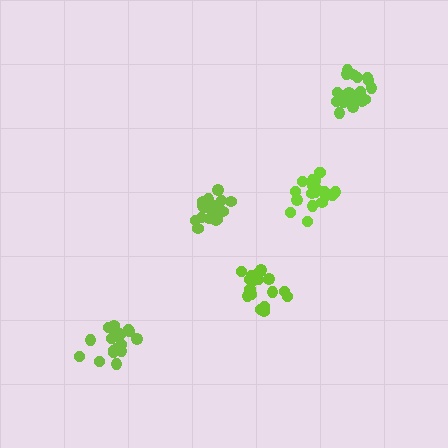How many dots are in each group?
Group 1: 18 dots, Group 2: 19 dots, Group 3: 19 dots, Group 4: 20 dots, Group 5: 19 dots (95 total).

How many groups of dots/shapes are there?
There are 5 groups.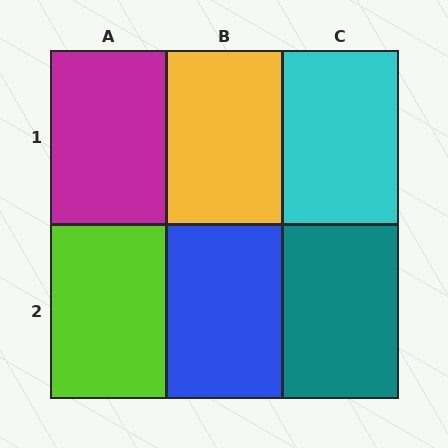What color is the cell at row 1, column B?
Yellow.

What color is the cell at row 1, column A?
Magenta.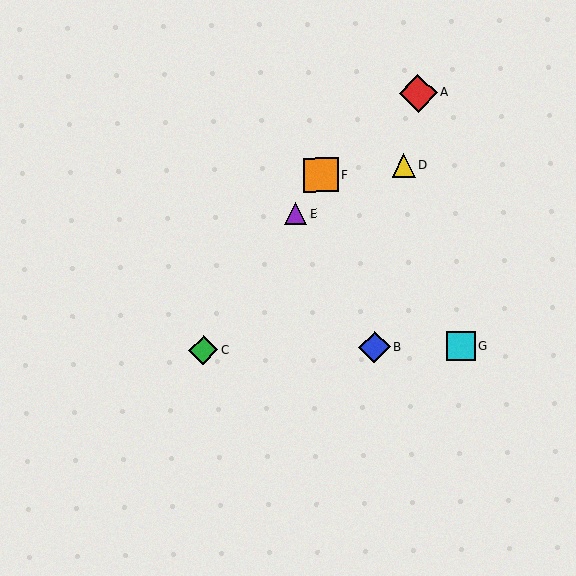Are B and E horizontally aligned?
No, B is at y≈347 and E is at y≈214.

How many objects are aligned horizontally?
3 objects (B, C, G) are aligned horizontally.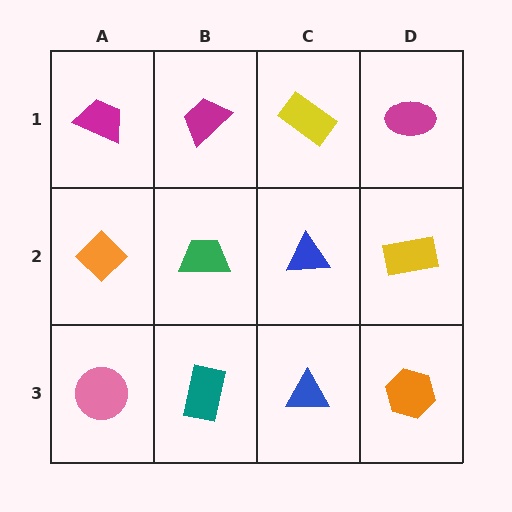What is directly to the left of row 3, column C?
A teal rectangle.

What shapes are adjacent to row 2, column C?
A yellow rectangle (row 1, column C), a blue triangle (row 3, column C), a green trapezoid (row 2, column B), a yellow rectangle (row 2, column D).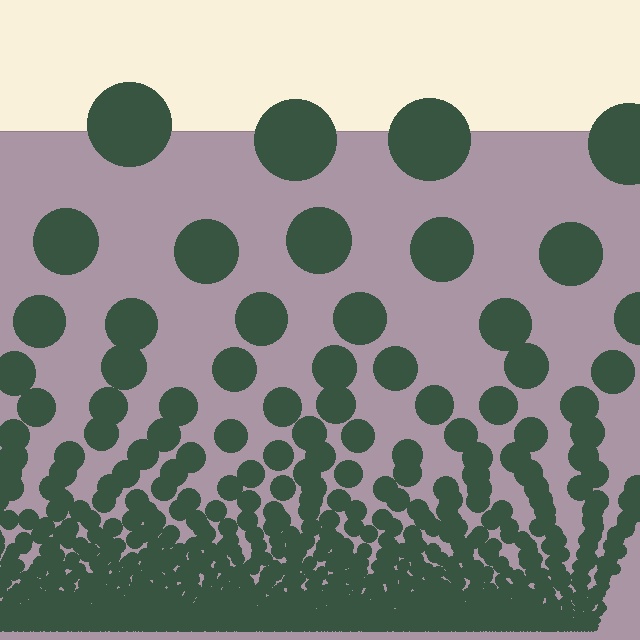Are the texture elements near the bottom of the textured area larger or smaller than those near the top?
Smaller. The gradient is inverted — elements near the bottom are smaller and denser.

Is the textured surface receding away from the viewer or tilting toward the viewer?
The surface appears to tilt toward the viewer. Texture elements get larger and sparser toward the top.